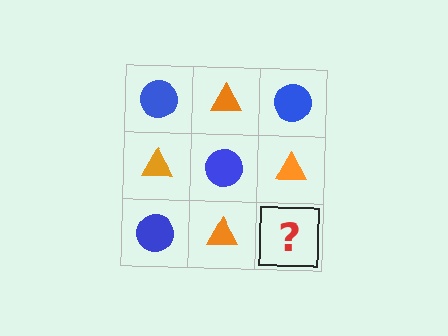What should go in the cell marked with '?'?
The missing cell should contain a blue circle.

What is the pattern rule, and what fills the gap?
The rule is that it alternates blue circle and orange triangle in a checkerboard pattern. The gap should be filled with a blue circle.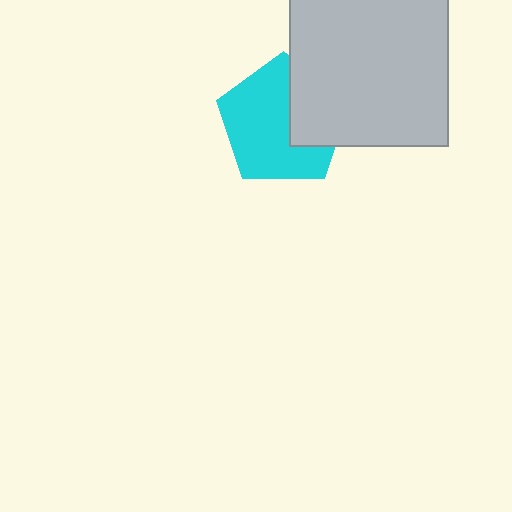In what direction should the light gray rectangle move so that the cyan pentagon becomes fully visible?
The light gray rectangle should move right. That is the shortest direction to clear the overlap and leave the cyan pentagon fully visible.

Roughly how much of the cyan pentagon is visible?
Most of it is visible (roughly 67%).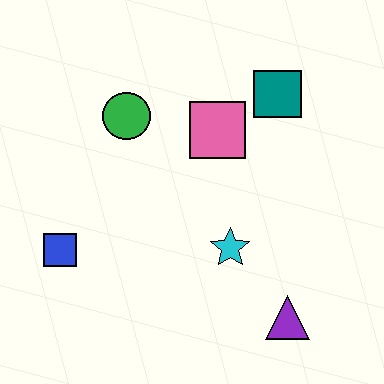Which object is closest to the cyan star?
The purple triangle is closest to the cyan star.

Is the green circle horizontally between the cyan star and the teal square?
No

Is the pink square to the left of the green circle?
No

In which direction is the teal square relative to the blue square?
The teal square is to the right of the blue square.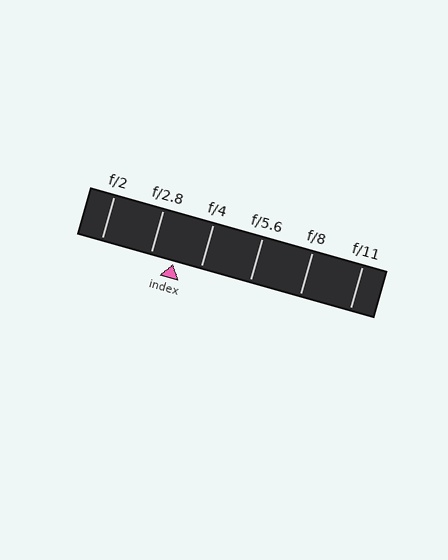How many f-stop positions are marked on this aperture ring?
There are 6 f-stop positions marked.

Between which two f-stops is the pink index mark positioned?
The index mark is between f/2.8 and f/4.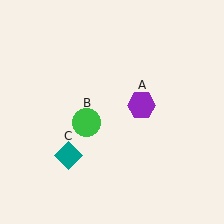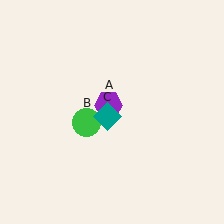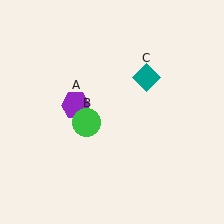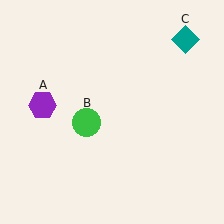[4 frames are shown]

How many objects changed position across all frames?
2 objects changed position: purple hexagon (object A), teal diamond (object C).